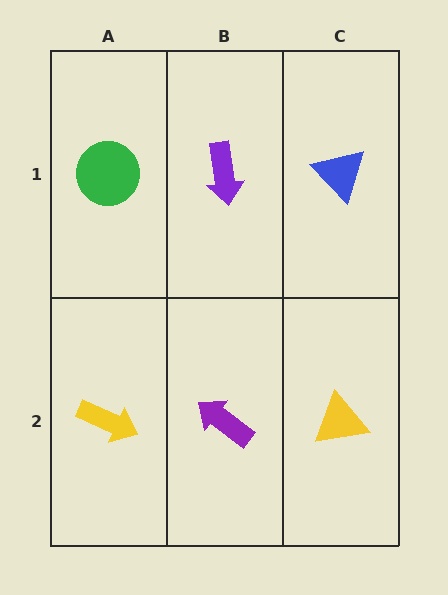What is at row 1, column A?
A green circle.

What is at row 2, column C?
A yellow triangle.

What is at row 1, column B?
A purple arrow.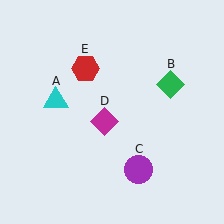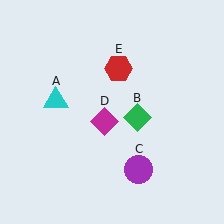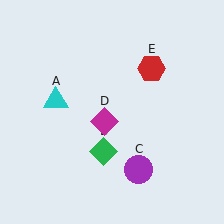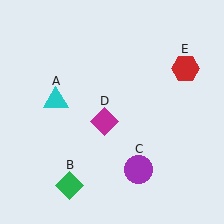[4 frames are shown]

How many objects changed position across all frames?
2 objects changed position: green diamond (object B), red hexagon (object E).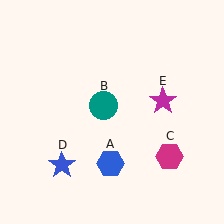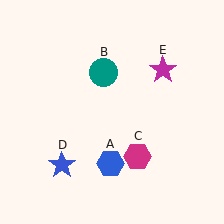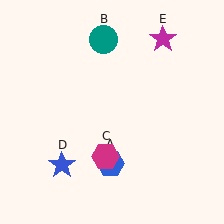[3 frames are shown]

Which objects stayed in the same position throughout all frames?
Blue hexagon (object A) and blue star (object D) remained stationary.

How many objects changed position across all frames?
3 objects changed position: teal circle (object B), magenta hexagon (object C), magenta star (object E).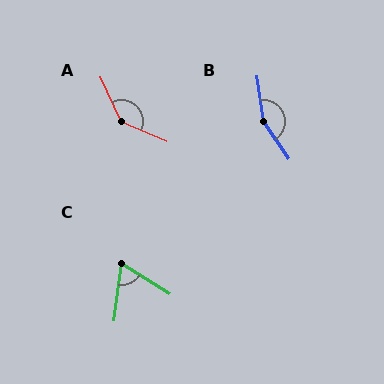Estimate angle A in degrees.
Approximately 138 degrees.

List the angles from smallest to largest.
C (65°), A (138°), B (154°).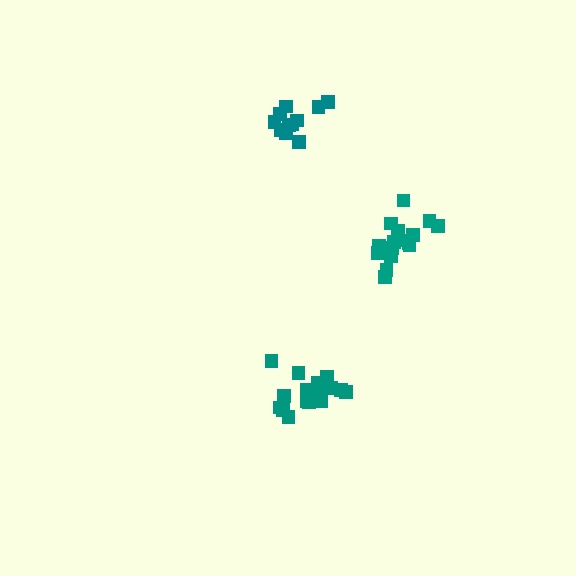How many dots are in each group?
Group 1: 18 dots, Group 2: 13 dots, Group 3: 16 dots (47 total).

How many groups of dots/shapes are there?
There are 3 groups.